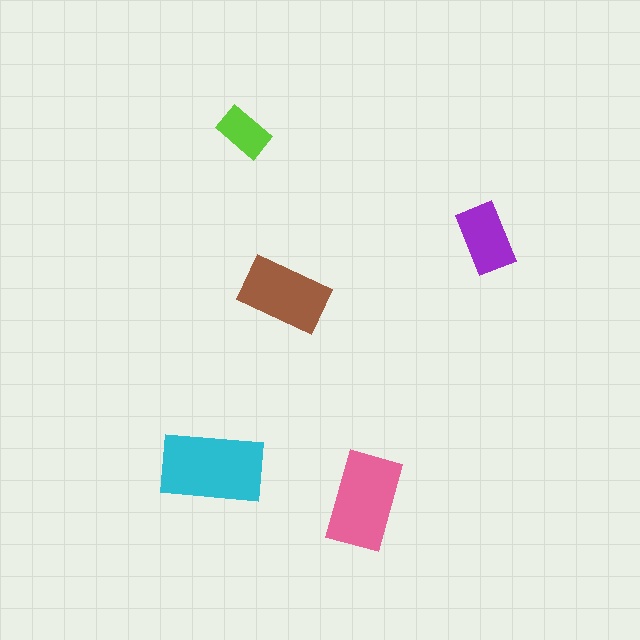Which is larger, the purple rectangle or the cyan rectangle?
The cyan one.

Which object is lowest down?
The pink rectangle is bottommost.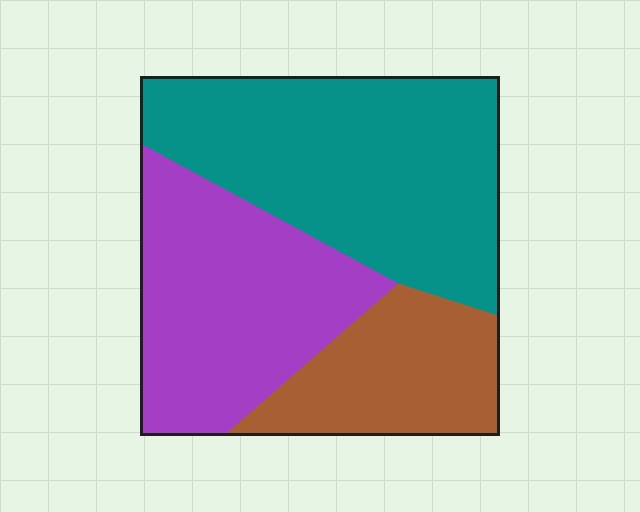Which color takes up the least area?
Brown, at roughly 20%.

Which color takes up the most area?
Teal, at roughly 45%.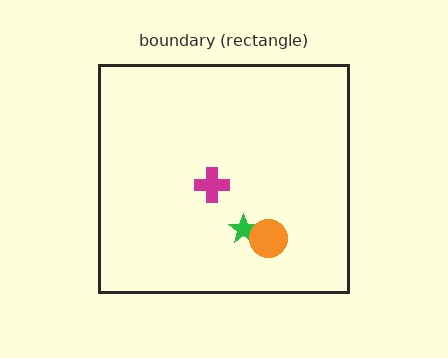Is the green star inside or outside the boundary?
Inside.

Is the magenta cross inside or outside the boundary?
Inside.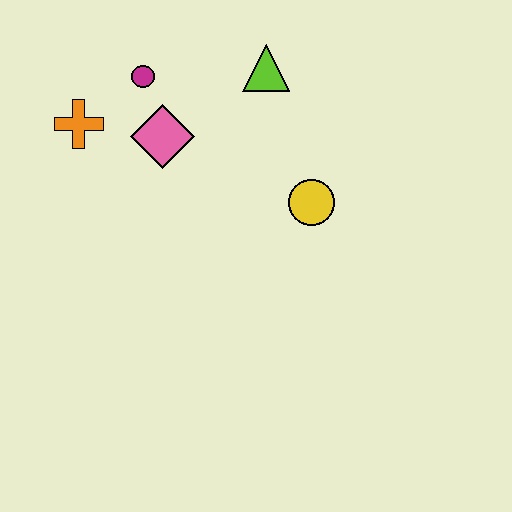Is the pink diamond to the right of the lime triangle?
No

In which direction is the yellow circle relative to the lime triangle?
The yellow circle is below the lime triangle.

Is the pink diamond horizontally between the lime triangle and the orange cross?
Yes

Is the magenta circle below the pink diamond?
No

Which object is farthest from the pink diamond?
The yellow circle is farthest from the pink diamond.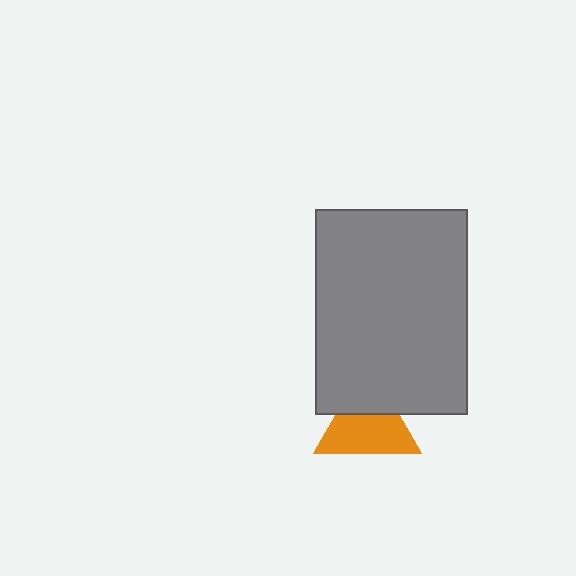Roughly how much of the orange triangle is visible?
About half of it is visible (roughly 64%).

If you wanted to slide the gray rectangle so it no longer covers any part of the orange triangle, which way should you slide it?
Slide it up — that is the most direct way to separate the two shapes.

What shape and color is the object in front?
The object in front is a gray rectangle.